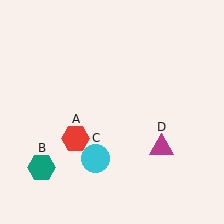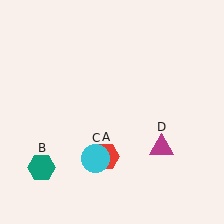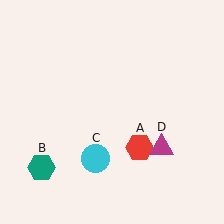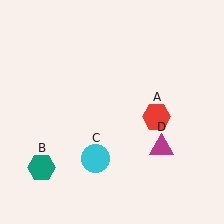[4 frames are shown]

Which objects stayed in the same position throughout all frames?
Teal hexagon (object B) and cyan circle (object C) and magenta triangle (object D) remained stationary.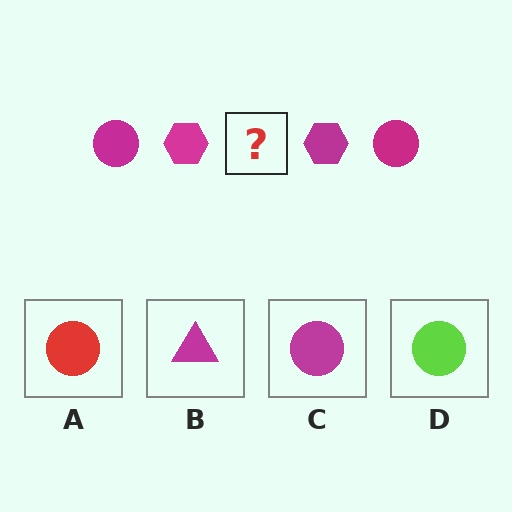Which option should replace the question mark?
Option C.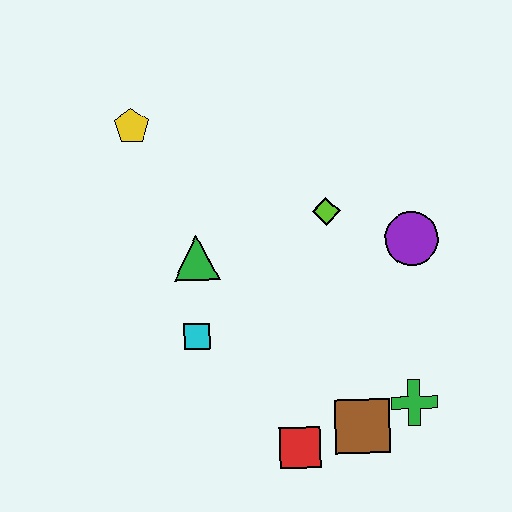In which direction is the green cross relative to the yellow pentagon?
The green cross is below the yellow pentagon.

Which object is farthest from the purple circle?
The yellow pentagon is farthest from the purple circle.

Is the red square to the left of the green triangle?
No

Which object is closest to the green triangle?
The cyan square is closest to the green triangle.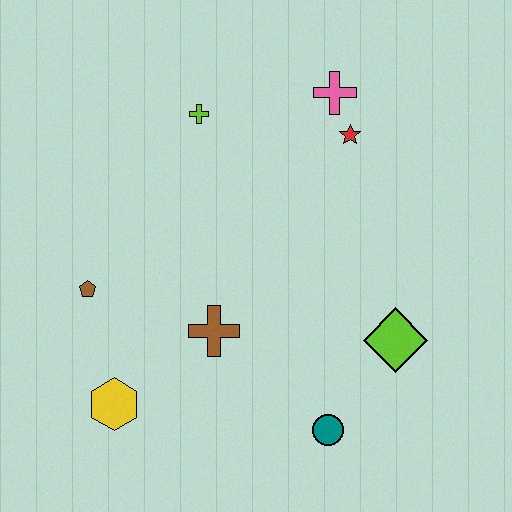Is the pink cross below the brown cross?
No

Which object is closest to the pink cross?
The red star is closest to the pink cross.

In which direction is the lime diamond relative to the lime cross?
The lime diamond is below the lime cross.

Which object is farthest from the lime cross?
The teal circle is farthest from the lime cross.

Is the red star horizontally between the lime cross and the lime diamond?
Yes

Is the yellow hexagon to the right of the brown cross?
No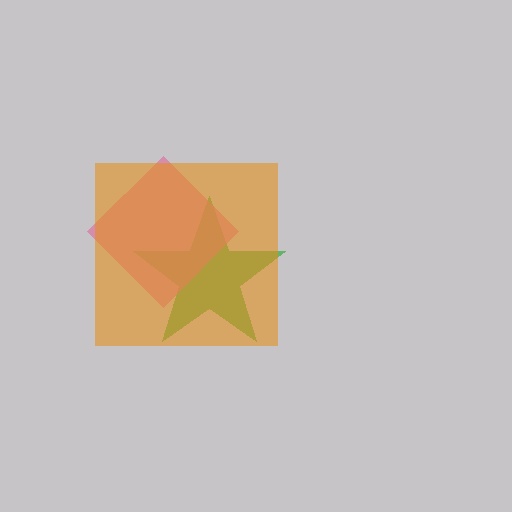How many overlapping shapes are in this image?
There are 3 overlapping shapes in the image.